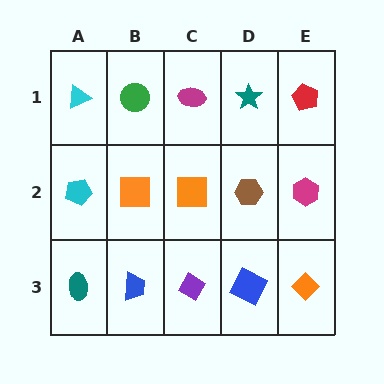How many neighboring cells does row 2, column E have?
3.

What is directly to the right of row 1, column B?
A magenta ellipse.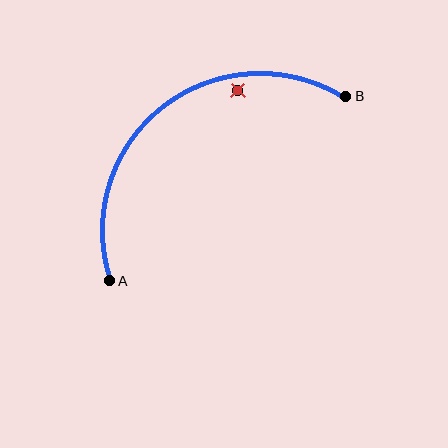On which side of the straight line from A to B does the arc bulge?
The arc bulges above and to the left of the straight line connecting A and B.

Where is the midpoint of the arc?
The arc midpoint is the point on the curve farthest from the straight line joining A and B. It sits above and to the left of that line.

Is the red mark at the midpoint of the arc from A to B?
No — the red mark does not lie on the arc at all. It sits slightly inside the curve.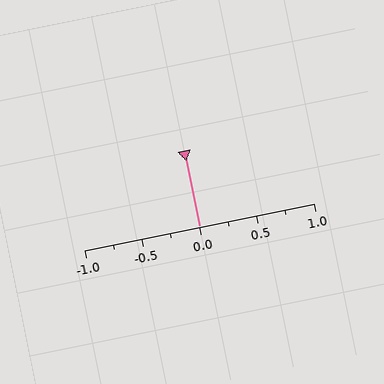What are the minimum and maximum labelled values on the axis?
The axis runs from -1.0 to 1.0.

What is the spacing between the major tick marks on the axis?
The major ticks are spaced 0.5 apart.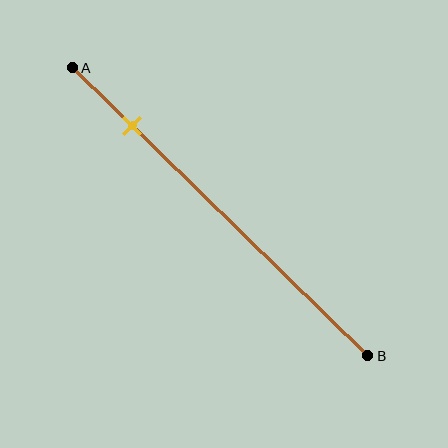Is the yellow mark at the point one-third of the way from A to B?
No, the mark is at about 20% from A, not at the 33% one-third point.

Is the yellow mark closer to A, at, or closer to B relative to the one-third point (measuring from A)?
The yellow mark is closer to point A than the one-third point of segment AB.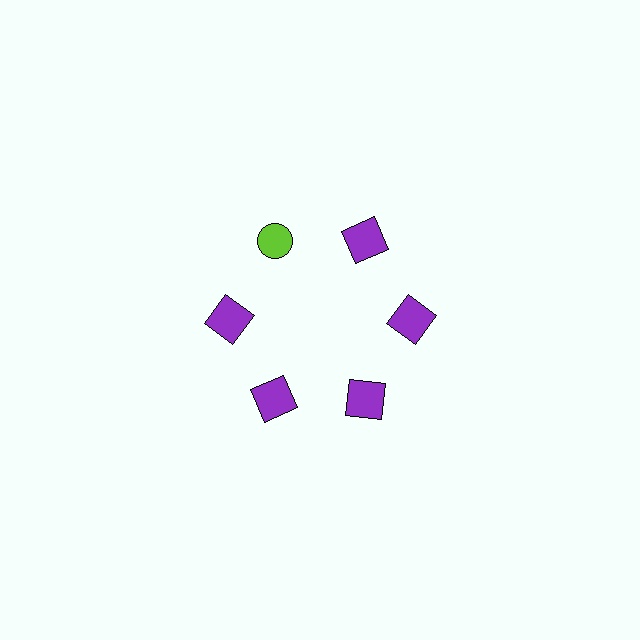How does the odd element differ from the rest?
It differs in both color (lime instead of purple) and shape (circle instead of square).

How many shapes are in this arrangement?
There are 6 shapes arranged in a ring pattern.